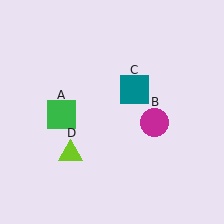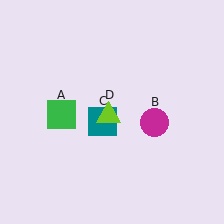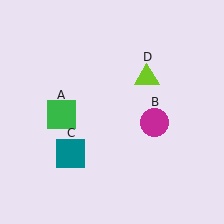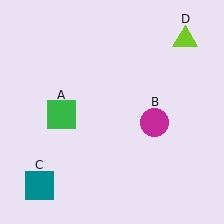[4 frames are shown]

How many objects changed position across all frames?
2 objects changed position: teal square (object C), lime triangle (object D).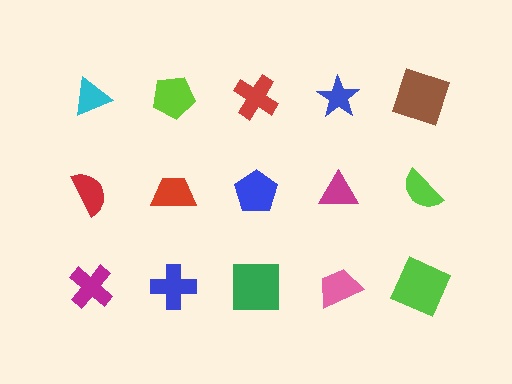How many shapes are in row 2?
5 shapes.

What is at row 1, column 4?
A blue star.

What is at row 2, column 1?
A red semicircle.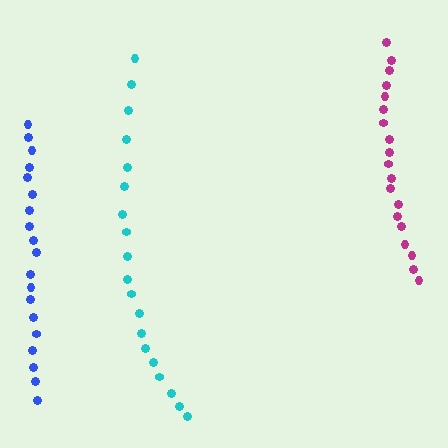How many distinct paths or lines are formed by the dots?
There are 3 distinct paths.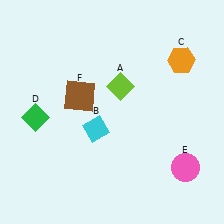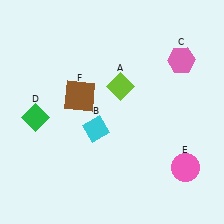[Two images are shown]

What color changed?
The hexagon (C) changed from orange in Image 1 to pink in Image 2.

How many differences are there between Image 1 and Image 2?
There is 1 difference between the two images.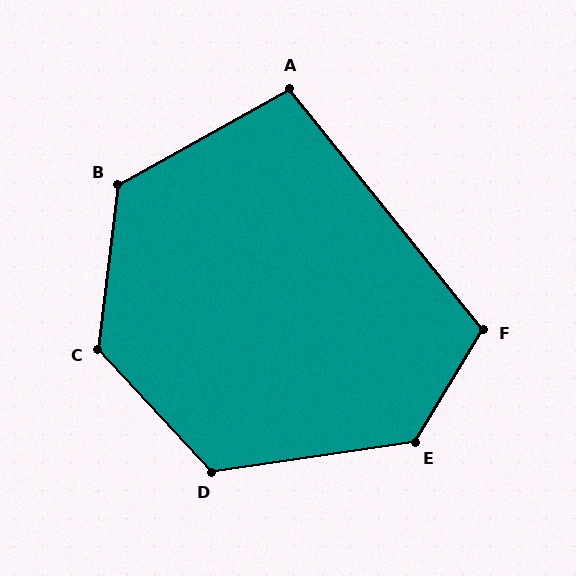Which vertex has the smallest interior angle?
A, at approximately 100 degrees.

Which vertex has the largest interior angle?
C, at approximately 131 degrees.